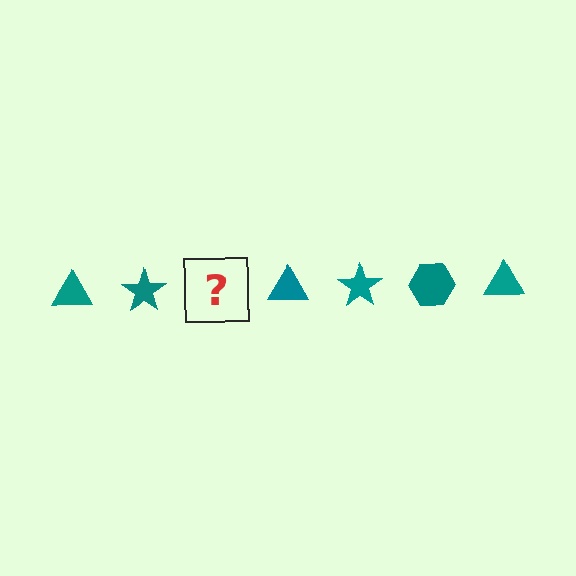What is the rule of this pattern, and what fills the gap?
The rule is that the pattern cycles through triangle, star, hexagon shapes in teal. The gap should be filled with a teal hexagon.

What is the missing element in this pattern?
The missing element is a teal hexagon.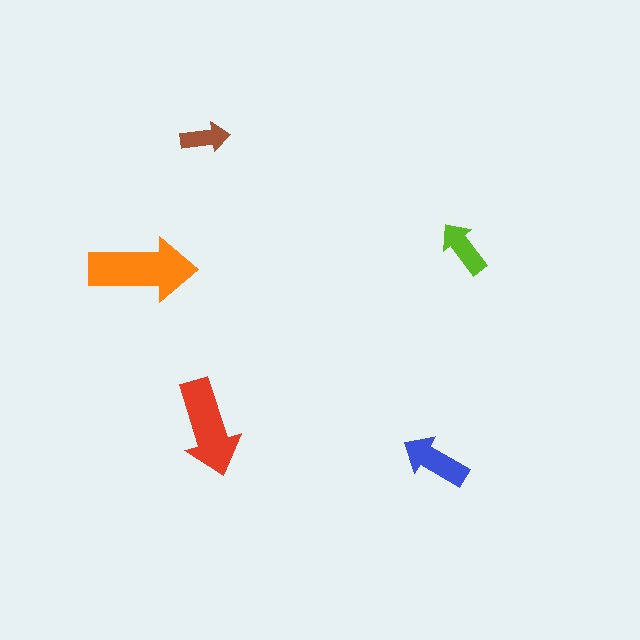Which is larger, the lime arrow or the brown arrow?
The lime one.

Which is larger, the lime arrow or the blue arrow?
The blue one.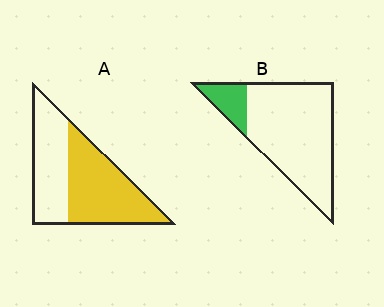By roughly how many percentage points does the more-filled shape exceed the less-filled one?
By roughly 40 percentage points (A over B).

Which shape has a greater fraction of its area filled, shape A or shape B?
Shape A.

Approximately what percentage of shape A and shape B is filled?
A is approximately 55% and B is approximately 15%.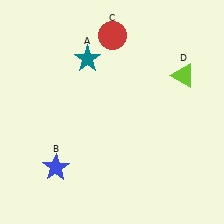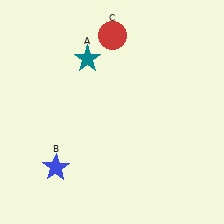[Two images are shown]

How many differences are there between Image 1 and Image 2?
There is 1 difference between the two images.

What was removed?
The lime triangle (D) was removed in Image 2.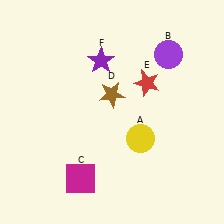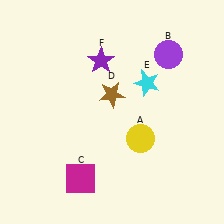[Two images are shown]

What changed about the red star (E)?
In Image 1, E is red. In Image 2, it changed to cyan.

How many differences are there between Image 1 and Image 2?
There is 1 difference between the two images.